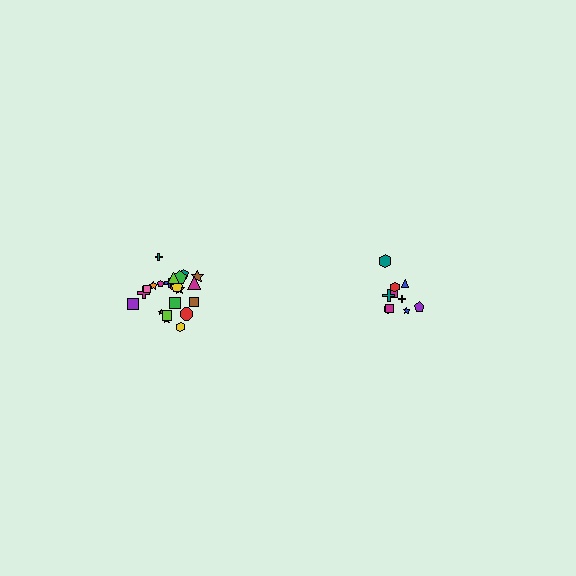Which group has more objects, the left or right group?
The left group.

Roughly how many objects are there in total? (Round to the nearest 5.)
Roughly 30 objects in total.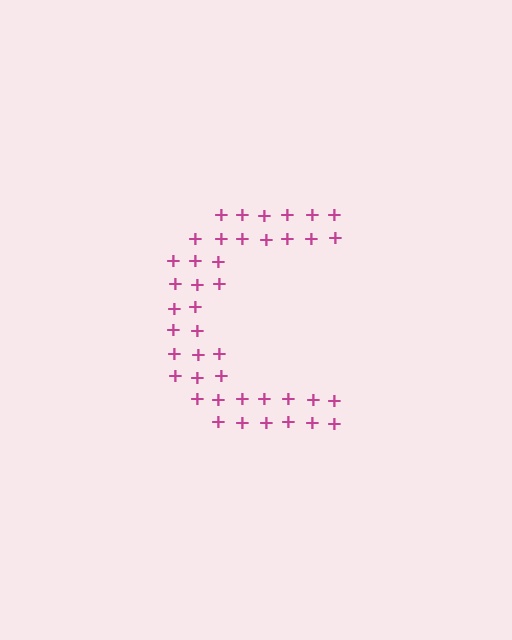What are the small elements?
The small elements are plus signs.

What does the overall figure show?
The overall figure shows the letter C.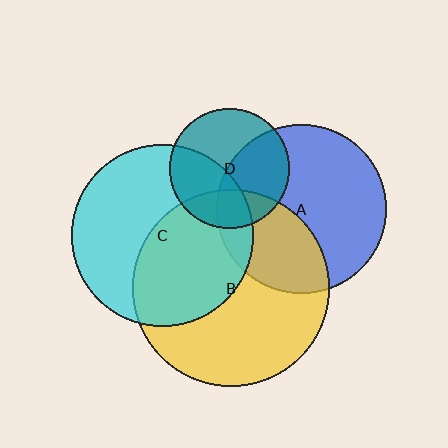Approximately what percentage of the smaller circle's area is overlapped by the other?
Approximately 50%.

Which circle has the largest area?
Circle B (yellow).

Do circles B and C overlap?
Yes.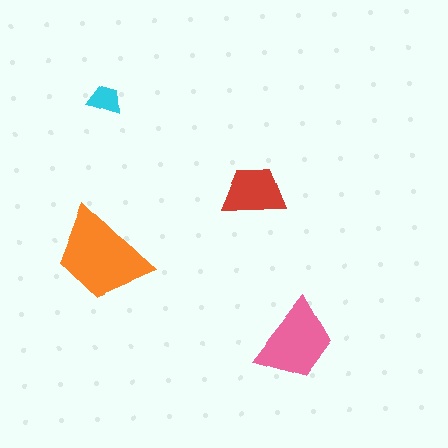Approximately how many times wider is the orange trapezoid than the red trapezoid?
About 1.5 times wider.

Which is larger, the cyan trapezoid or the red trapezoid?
The red one.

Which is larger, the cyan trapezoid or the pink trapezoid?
The pink one.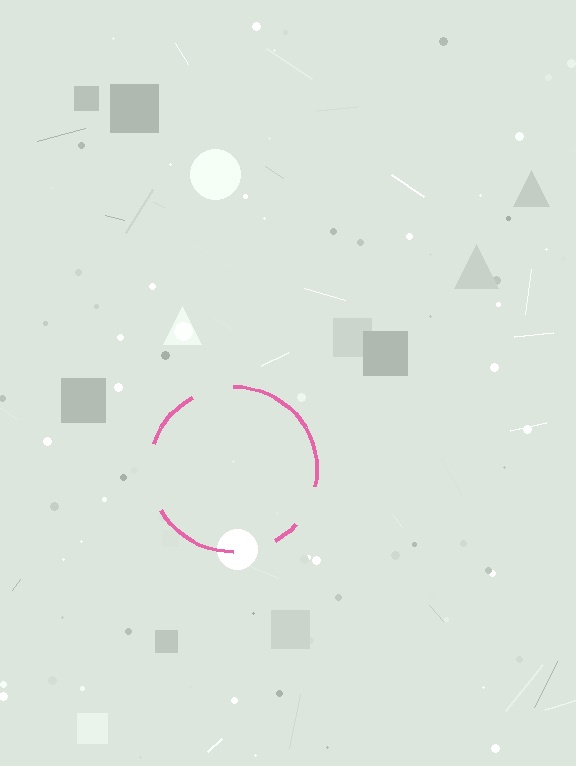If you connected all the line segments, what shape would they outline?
They would outline a circle.